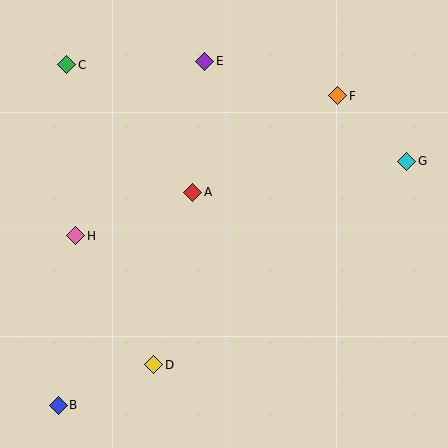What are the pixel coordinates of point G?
Point G is at (407, 161).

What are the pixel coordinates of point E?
Point E is at (205, 61).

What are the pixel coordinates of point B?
Point B is at (58, 405).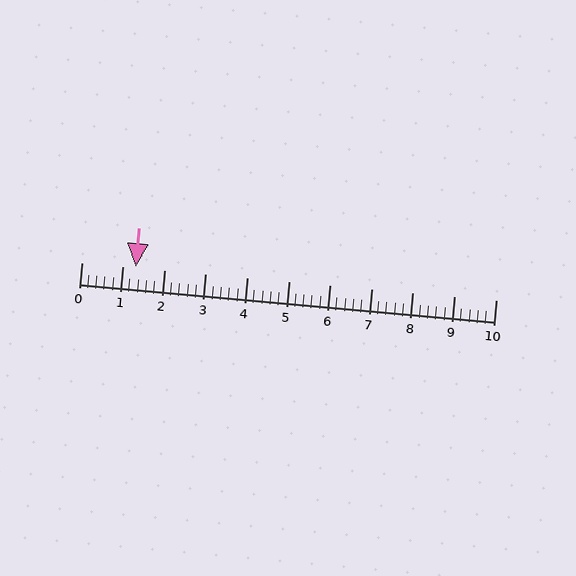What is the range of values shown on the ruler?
The ruler shows values from 0 to 10.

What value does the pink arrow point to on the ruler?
The pink arrow points to approximately 1.3.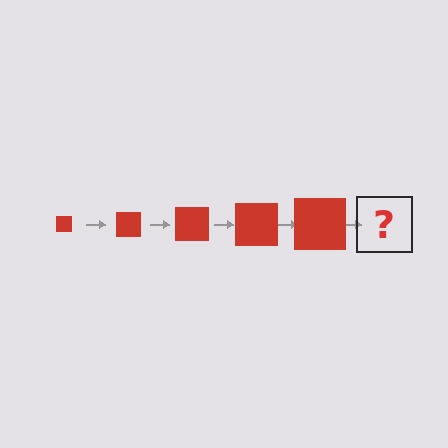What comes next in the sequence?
The next element should be a red square, larger than the previous one.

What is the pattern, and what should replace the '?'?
The pattern is that the square gets progressively larger each step. The '?' should be a red square, larger than the previous one.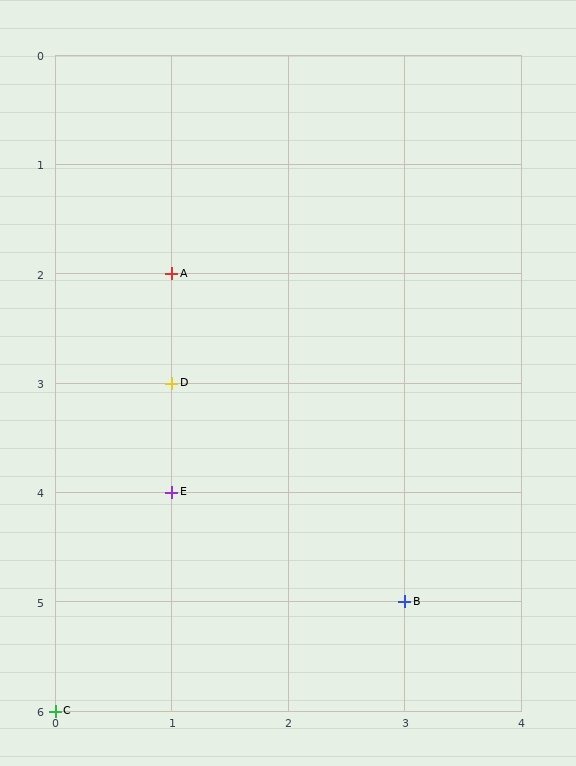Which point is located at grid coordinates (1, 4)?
Point E is at (1, 4).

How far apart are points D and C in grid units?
Points D and C are 1 column and 3 rows apart (about 3.2 grid units diagonally).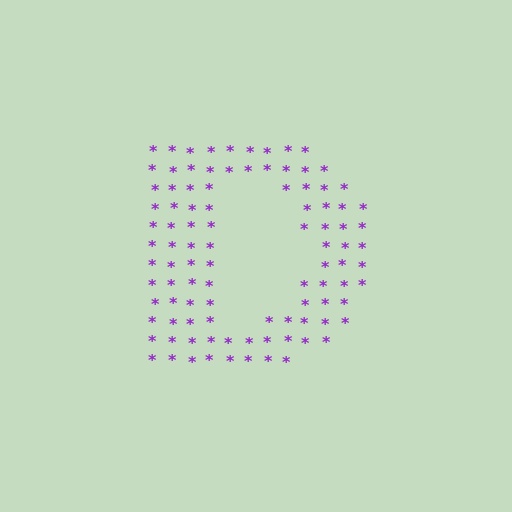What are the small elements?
The small elements are asterisks.